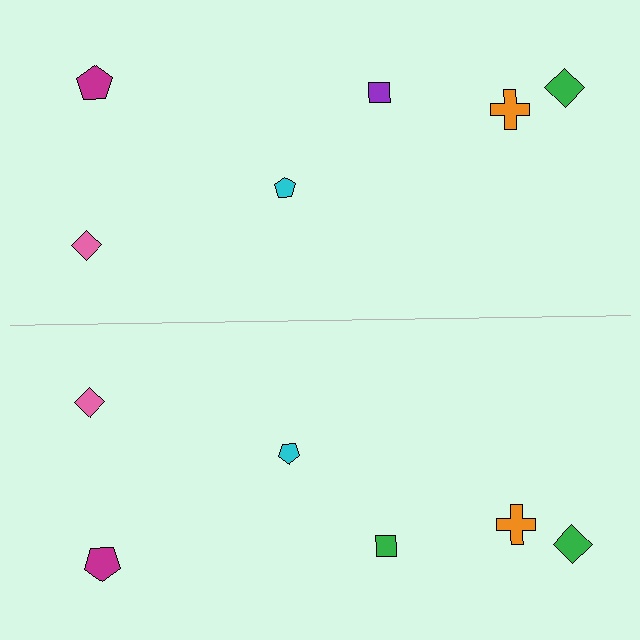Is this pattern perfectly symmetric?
No, the pattern is not perfectly symmetric. The green square on the bottom side breaks the symmetry — its mirror counterpart is purple.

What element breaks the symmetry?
The green square on the bottom side breaks the symmetry — its mirror counterpart is purple.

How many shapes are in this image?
There are 12 shapes in this image.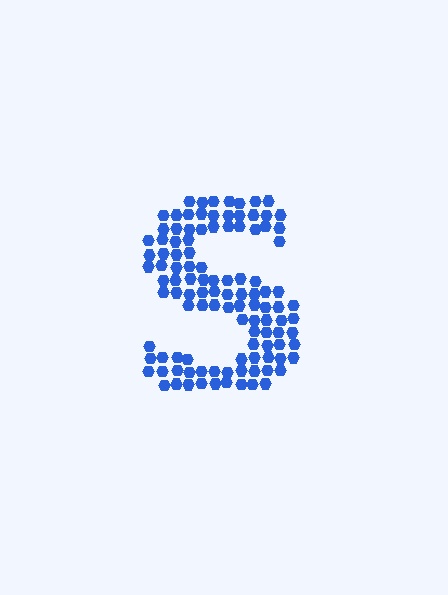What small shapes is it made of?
It is made of small hexagons.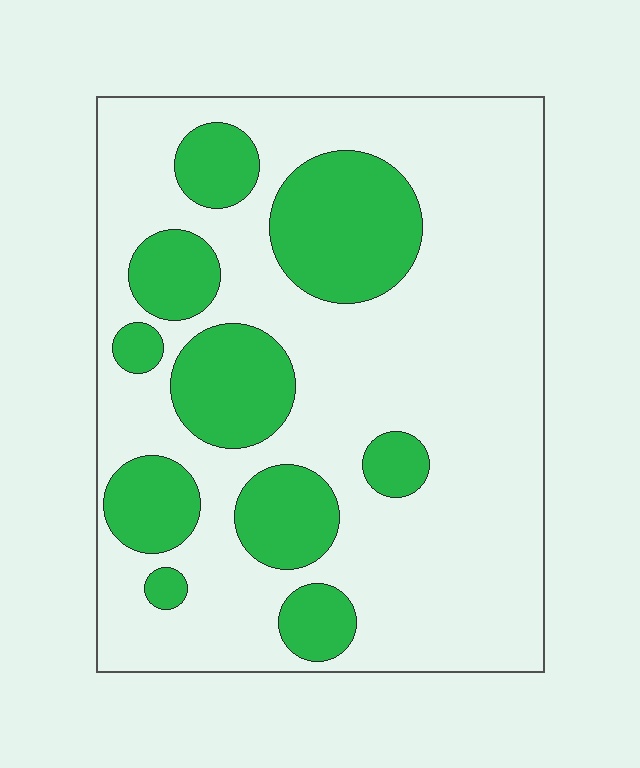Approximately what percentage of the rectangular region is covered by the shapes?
Approximately 30%.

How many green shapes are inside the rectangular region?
10.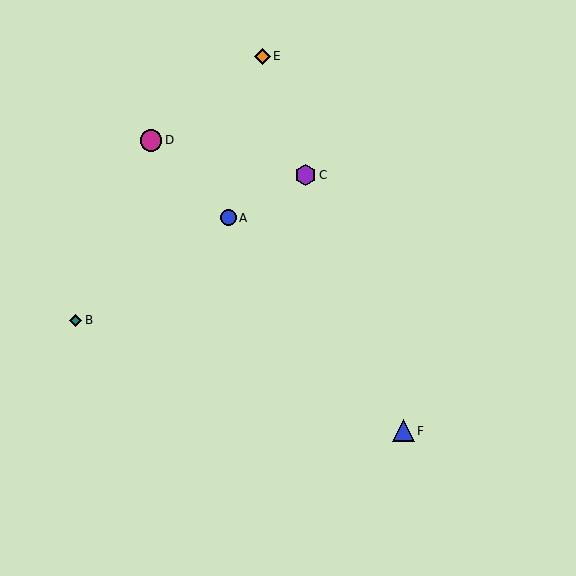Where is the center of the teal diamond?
The center of the teal diamond is at (76, 320).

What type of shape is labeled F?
Shape F is a blue triangle.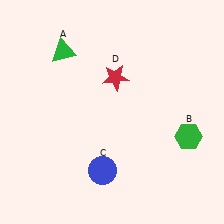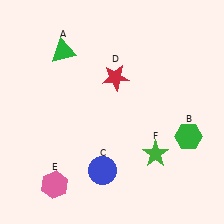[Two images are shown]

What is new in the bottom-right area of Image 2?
A green star (F) was added in the bottom-right area of Image 2.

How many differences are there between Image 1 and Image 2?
There are 2 differences between the two images.